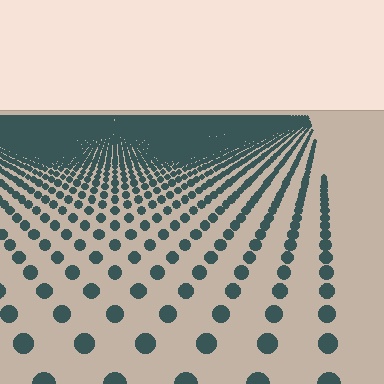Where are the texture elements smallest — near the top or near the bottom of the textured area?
Near the top.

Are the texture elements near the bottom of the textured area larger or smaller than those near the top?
Larger. Near the bottom, elements are closer to the viewer and appear at a bigger on-screen size.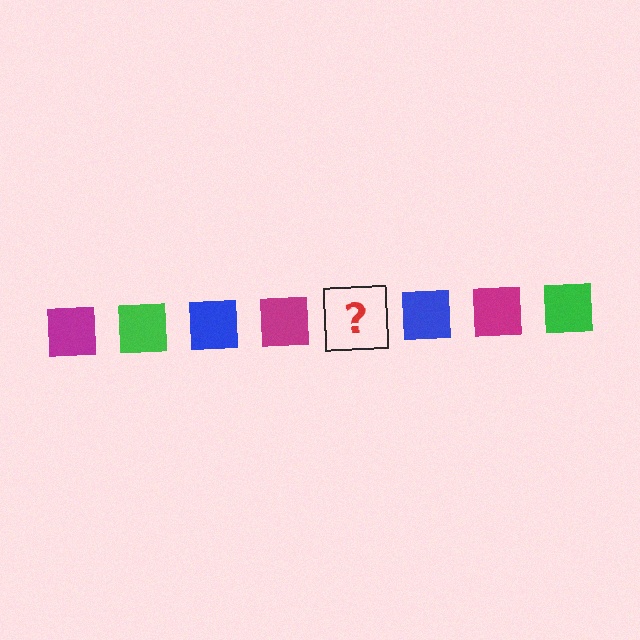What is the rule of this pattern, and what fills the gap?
The rule is that the pattern cycles through magenta, green, blue squares. The gap should be filled with a green square.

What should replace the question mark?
The question mark should be replaced with a green square.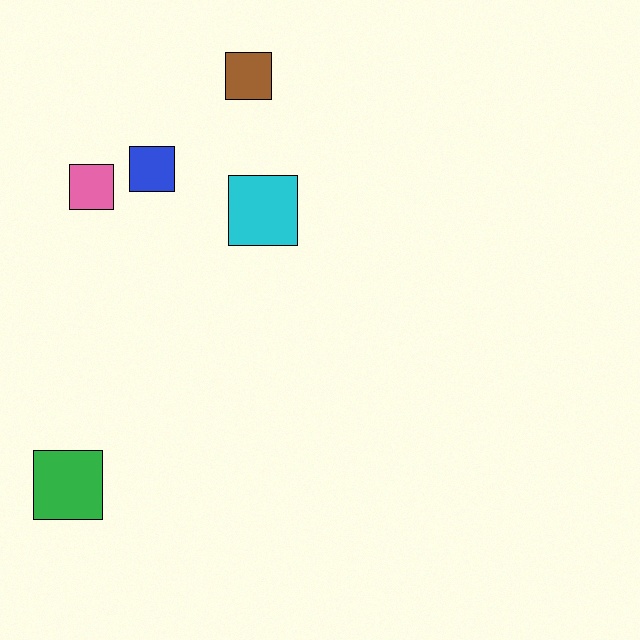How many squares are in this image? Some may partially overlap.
There are 5 squares.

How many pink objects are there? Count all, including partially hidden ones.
There is 1 pink object.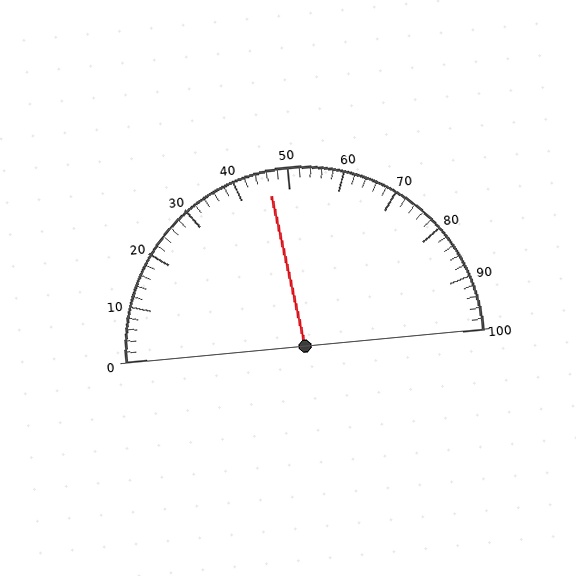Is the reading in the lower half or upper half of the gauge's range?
The reading is in the lower half of the range (0 to 100).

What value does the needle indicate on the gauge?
The needle indicates approximately 46.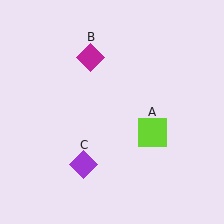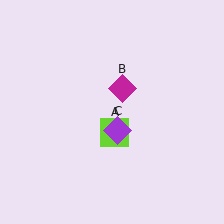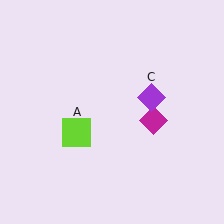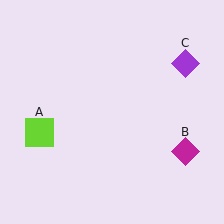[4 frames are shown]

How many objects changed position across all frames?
3 objects changed position: lime square (object A), magenta diamond (object B), purple diamond (object C).